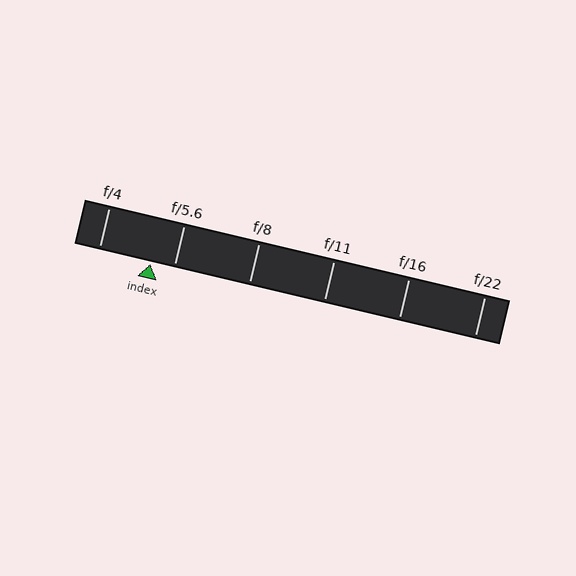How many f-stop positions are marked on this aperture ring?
There are 6 f-stop positions marked.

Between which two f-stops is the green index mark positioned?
The index mark is between f/4 and f/5.6.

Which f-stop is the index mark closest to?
The index mark is closest to f/5.6.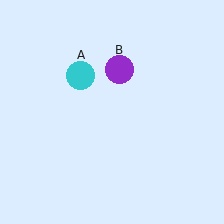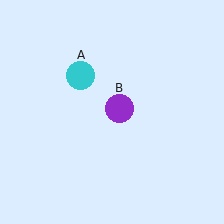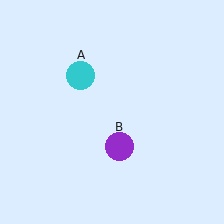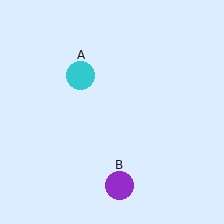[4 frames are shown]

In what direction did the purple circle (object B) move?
The purple circle (object B) moved down.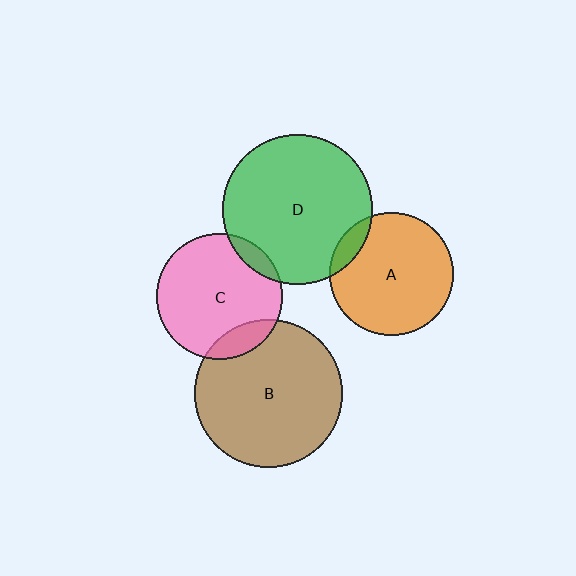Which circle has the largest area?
Circle D (green).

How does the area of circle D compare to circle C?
Approximately 1.4 times.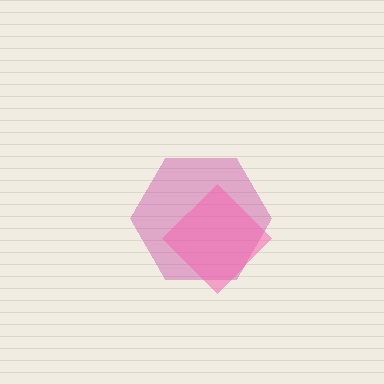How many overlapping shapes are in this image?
There are 2 overlapping shapes in the image.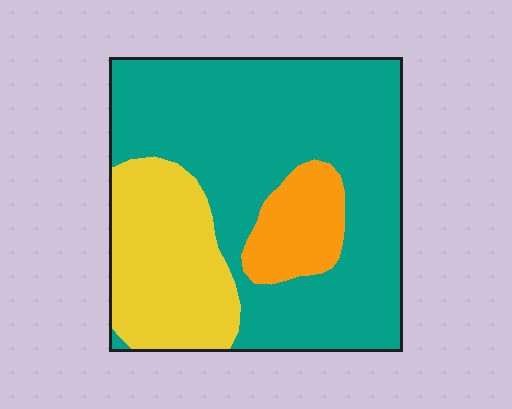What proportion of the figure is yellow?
Yellow covers around 25% of the figure.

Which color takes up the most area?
Teal, at roughly 65%.